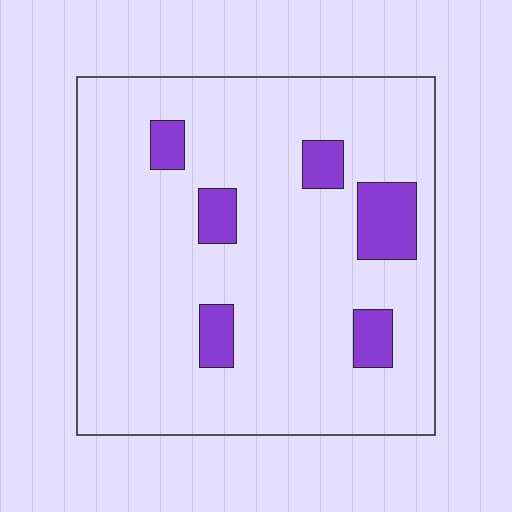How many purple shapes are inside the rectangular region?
6.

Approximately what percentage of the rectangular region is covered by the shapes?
Approximately 10%.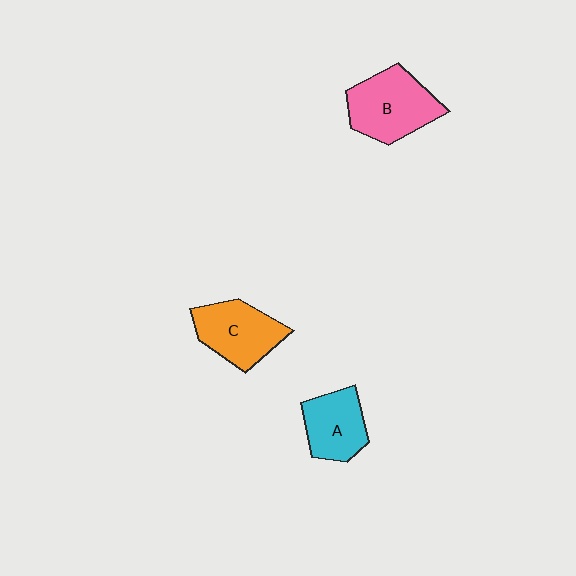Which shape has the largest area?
Shape B (pink).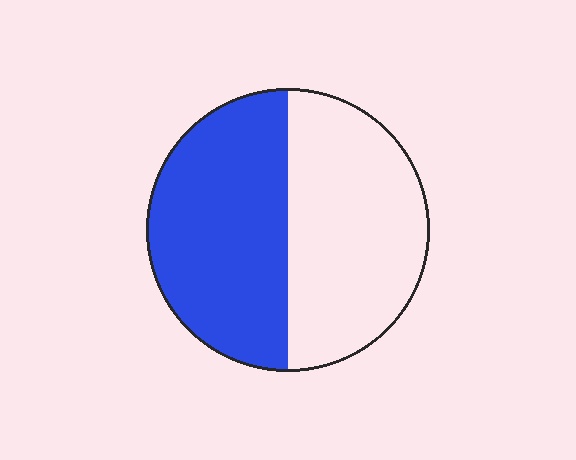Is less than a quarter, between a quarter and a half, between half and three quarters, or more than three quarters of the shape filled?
Between half and three quarters.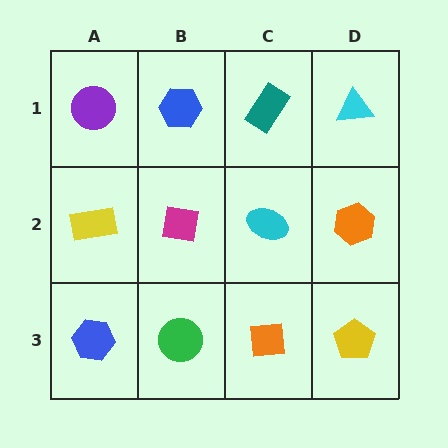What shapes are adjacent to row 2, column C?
A teal rectangle (row 1, column C), an orange square (row 3, column C), a magenta square (row 2, column B), an orange hexagon (row 2, column D).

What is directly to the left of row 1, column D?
A teal rectangle.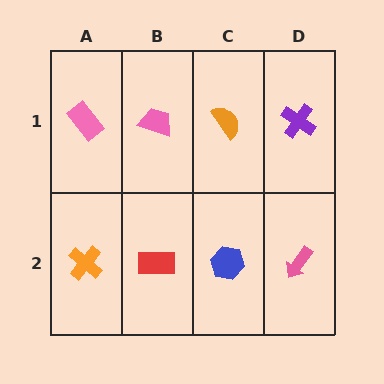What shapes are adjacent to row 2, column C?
An orange semicircle (row 1, column C), a red rectangle (row 2, column B), a pink arrow (row 2, column D).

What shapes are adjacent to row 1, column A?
An orange cross (row 2, column A), a pink trapezoid (row 1, column B).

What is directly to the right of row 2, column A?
A red rectangle.